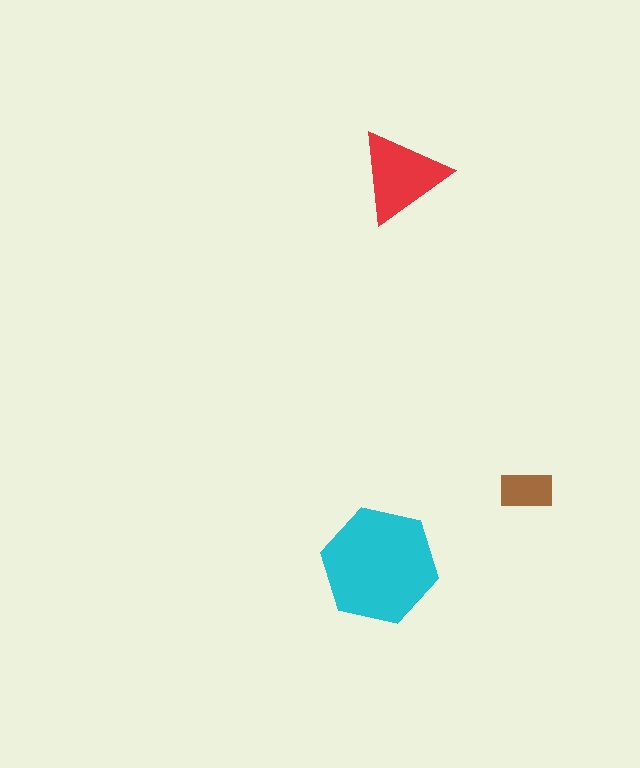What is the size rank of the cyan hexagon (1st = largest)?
1st.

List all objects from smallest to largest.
The brown rectangle, the red triangle, the cyan hexagon.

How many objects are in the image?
There are 3 objects in the image.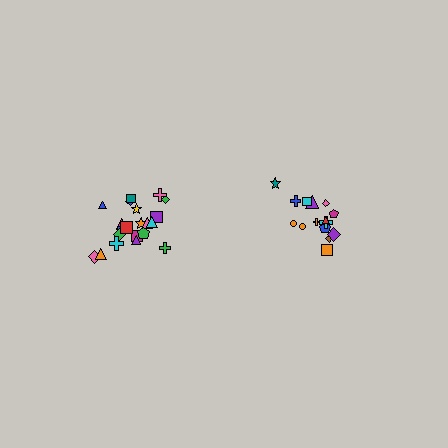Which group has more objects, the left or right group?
The left group.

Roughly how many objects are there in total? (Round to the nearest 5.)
Roughly 35 objects in total.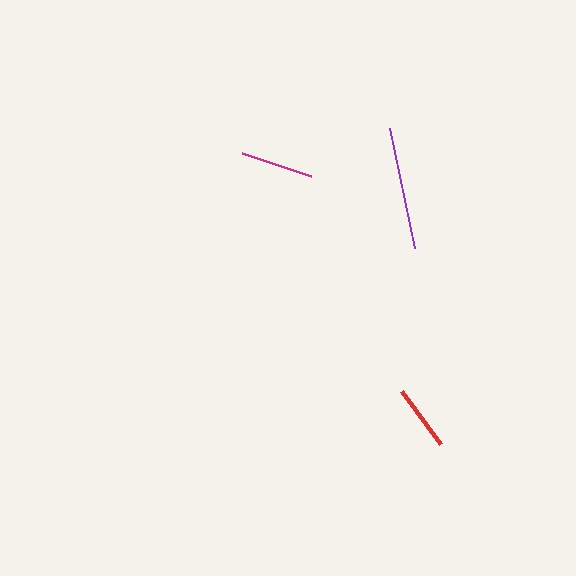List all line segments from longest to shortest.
From longest to shortest: purple, magenta, red.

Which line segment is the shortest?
The red line is the shortest at approximately 66 pixels.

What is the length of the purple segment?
The purple segment is approximately 123 pixels long.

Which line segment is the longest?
The purple line is the longest at approximately 123 pixels.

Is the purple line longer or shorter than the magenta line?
The purple line is longer than the magenta line.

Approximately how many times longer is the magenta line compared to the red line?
The magenta line is approximately 1.1 times the length of the red line.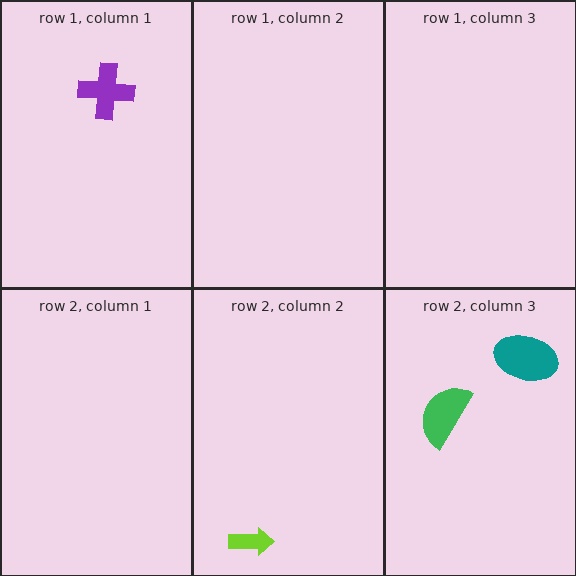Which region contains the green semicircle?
The row 2, column 3 region.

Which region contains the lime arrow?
The row 2, column 2 region.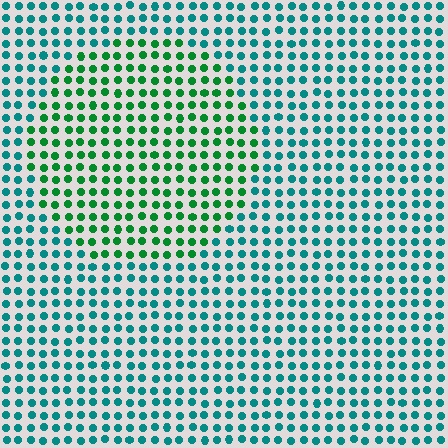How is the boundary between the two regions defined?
The boundary is defined purely by a slight shift in hue (about 41 degrees). Spacing, size, and orientation are identical on both sides.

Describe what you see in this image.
The image is filled with small teal elements in a uniform arrangement. A circle-shaped region is visible where the elements are tinted to a slightly different hue, forming a subtle color boundary.